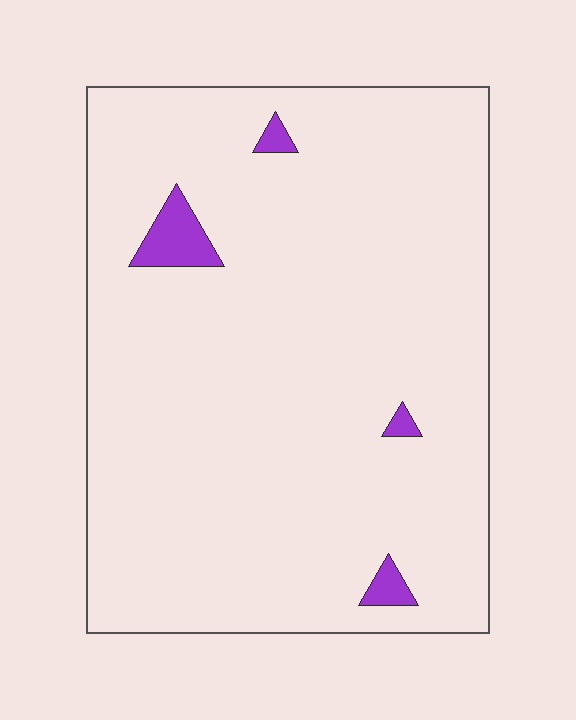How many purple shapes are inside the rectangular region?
4.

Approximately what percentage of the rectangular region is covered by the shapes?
Approximately 5%.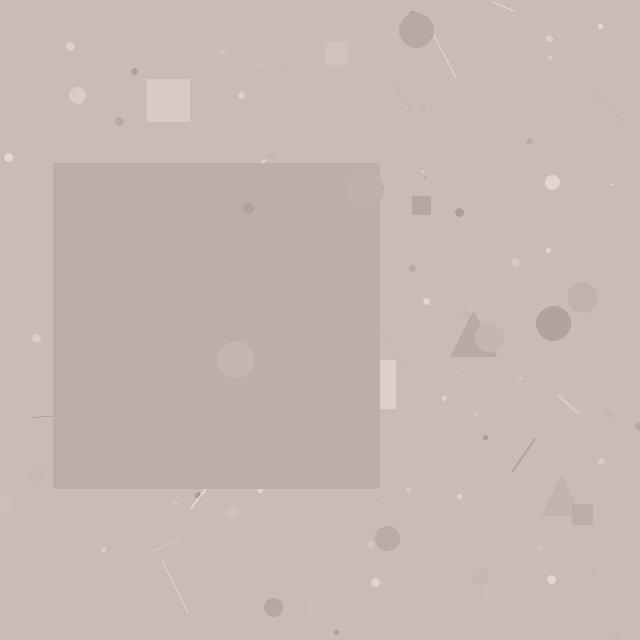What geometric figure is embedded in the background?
A square is embedded in the background.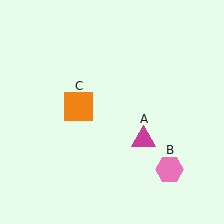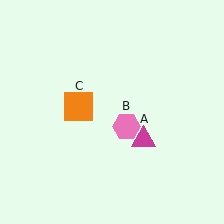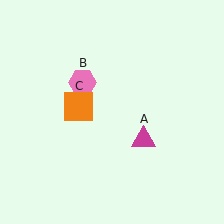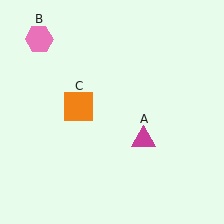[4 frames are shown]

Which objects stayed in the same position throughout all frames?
Magenta triangle (object A) and orange square (object C) remained stationary.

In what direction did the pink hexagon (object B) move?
The pink hexagon (object B) moved up and to the left.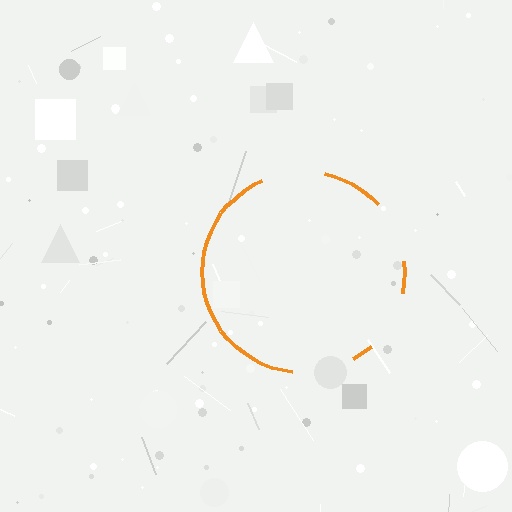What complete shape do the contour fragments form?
The contour fragments form a circle.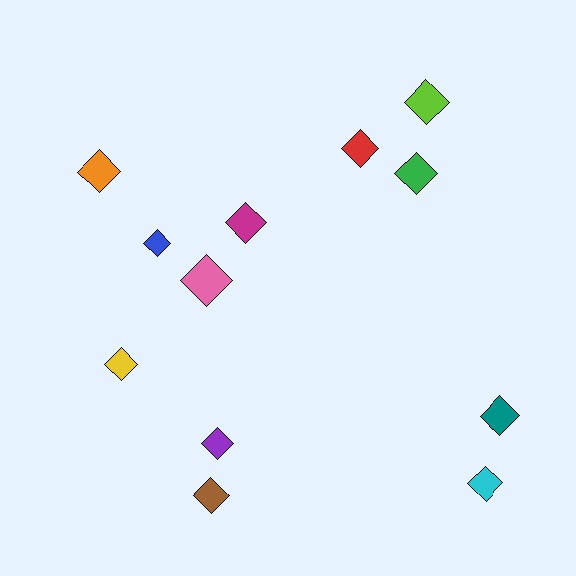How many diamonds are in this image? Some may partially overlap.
There are 12 diamonds.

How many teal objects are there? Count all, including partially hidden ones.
There is 1 teal object.